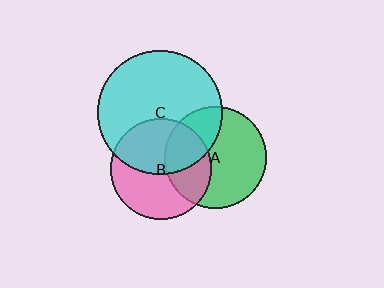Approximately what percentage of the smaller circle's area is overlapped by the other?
Approximately 50%.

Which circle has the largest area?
Circle C (cyan).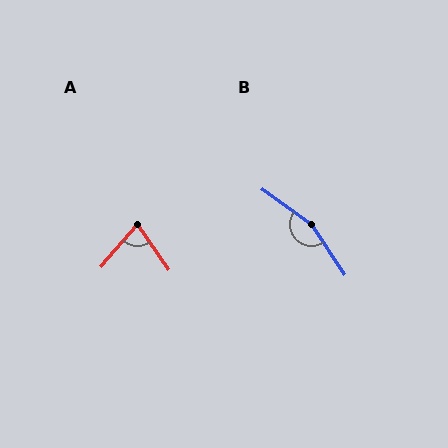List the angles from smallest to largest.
A (75°), B (160°).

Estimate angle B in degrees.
Approximately 160 degrees.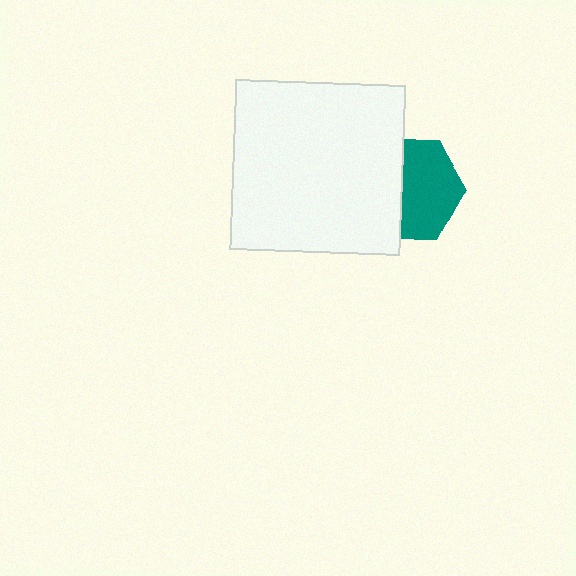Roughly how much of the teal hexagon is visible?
About half of it is visible (roughly 57%).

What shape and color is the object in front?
The object in front is a white square.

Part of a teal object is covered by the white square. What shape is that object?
It is a hexagon.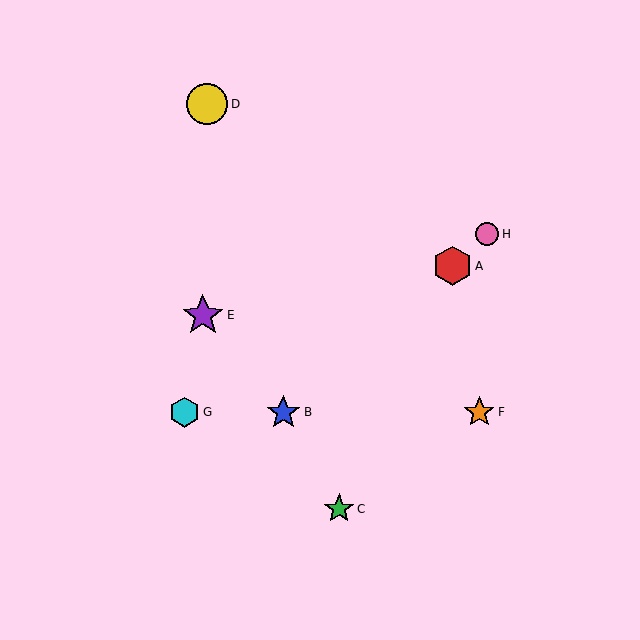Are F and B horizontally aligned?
Yes, both are at y≈412.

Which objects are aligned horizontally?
Objects B, F, G are aligned horizontally.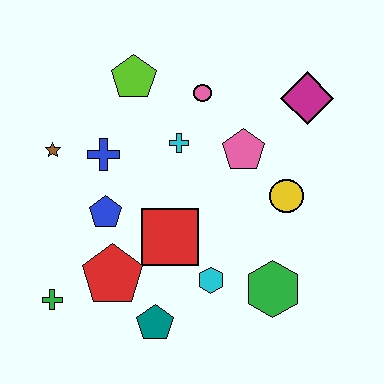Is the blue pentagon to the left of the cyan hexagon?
Yes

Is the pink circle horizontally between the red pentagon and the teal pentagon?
No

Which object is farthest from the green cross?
The magenta diamond is farthest from the green cross.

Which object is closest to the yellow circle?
The pink pentagon is closest to the yellow circle.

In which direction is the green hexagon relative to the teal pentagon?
The green hexagon is to the right of the teal pentagon.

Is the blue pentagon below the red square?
No